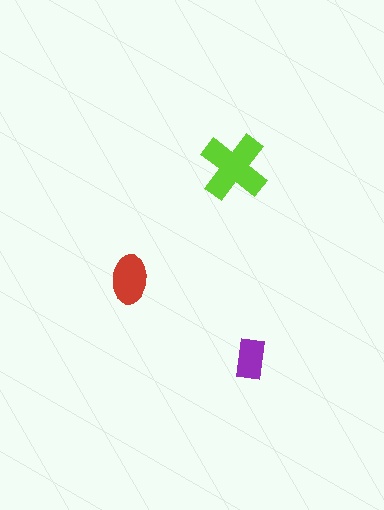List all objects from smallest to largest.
The purple rectangle, the red ellipse, the lime cross.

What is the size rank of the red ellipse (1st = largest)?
2nd.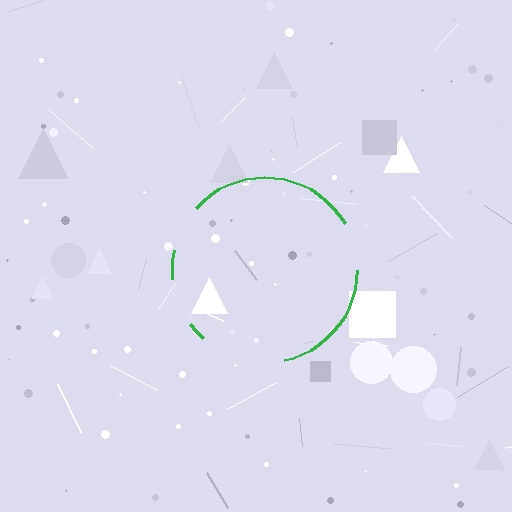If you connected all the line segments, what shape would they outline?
They would outline a circle.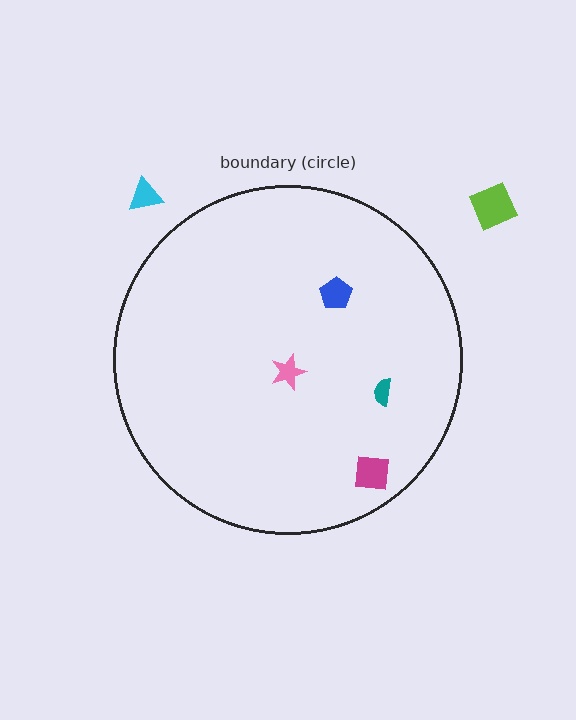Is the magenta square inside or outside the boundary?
Inside.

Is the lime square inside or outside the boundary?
Outside.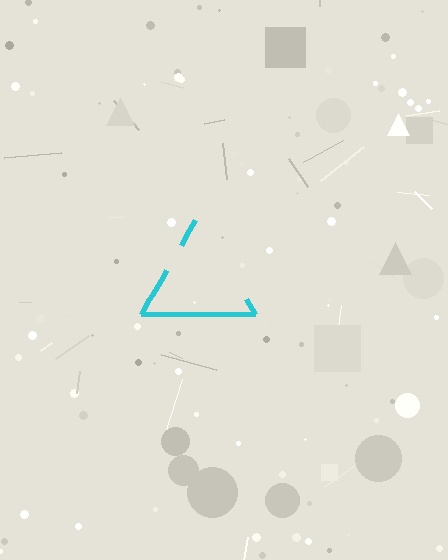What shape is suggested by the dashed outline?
The dashed outline suggests a triangle.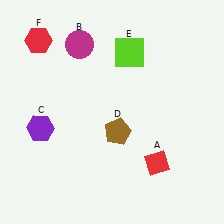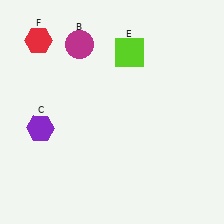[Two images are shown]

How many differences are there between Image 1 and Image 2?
There are 2 differences between the two images.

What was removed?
The brown pentagon (D), the red diamond (A) were removed in Image 2.